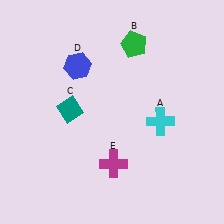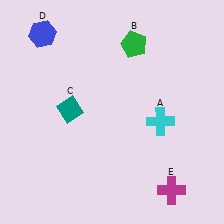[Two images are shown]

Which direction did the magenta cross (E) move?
The magenta cross (E) moved right.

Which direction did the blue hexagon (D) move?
The blue hexagon (D) moved left.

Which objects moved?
The objects that moved are: the blue hexagon (D), the magenta cross (E).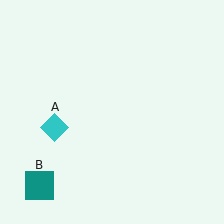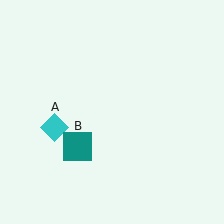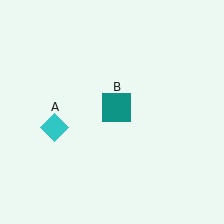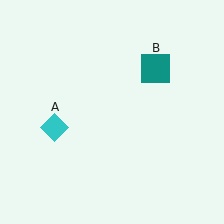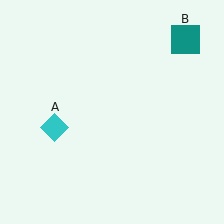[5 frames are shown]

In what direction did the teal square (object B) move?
The teal square (object B) moved up and to the right.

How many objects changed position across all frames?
1 object changed position: teal square (object B).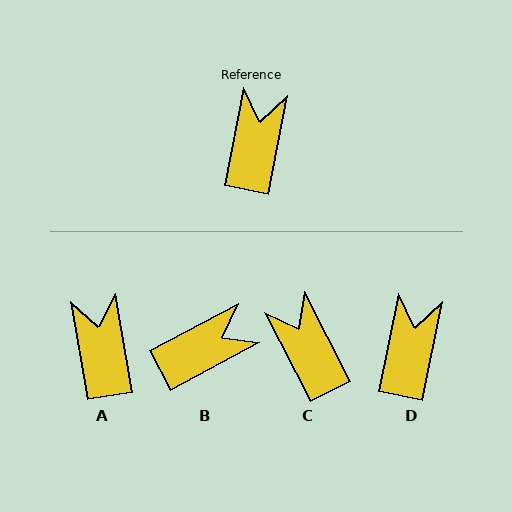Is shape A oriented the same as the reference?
No, it is off by about 21 degrees.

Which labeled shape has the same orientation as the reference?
D.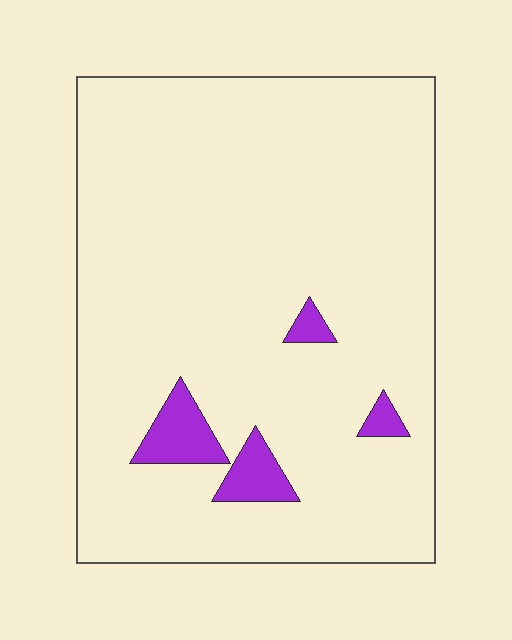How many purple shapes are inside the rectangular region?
4.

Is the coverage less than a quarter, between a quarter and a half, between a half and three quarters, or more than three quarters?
Less than a quarter.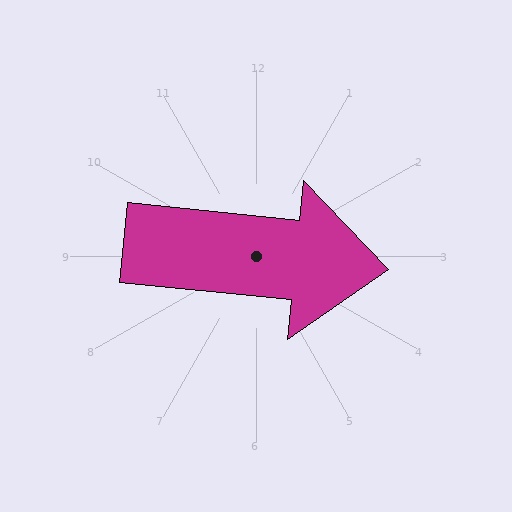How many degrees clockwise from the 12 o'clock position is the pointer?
Approximately 96 degrees.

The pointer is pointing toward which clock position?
Roughly 3 o'clock.